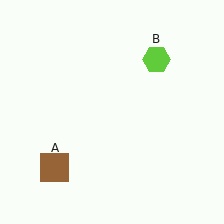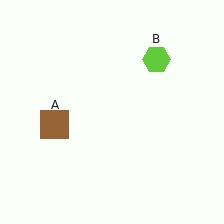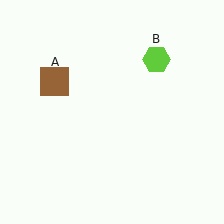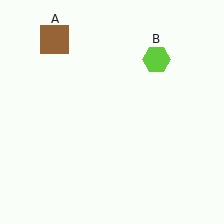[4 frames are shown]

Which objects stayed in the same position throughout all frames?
Lime hexagon (object B) remained stationary.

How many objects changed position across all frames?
1 object changed position: brown square (object A).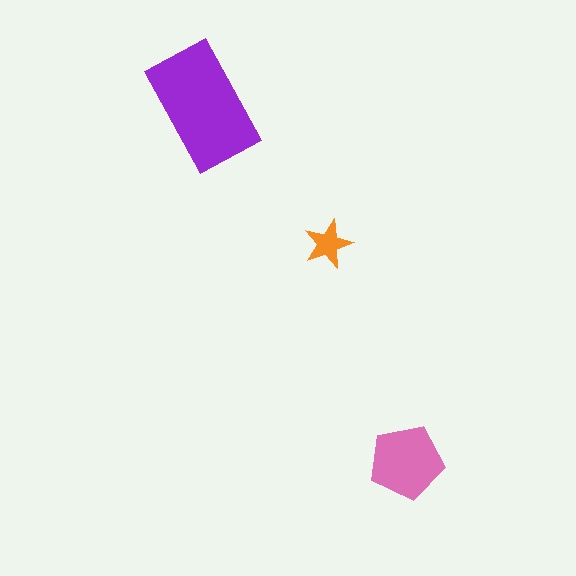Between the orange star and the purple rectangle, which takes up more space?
The purple rectangle.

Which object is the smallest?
The orange star.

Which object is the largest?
The purple rectangle.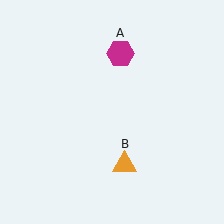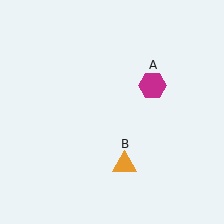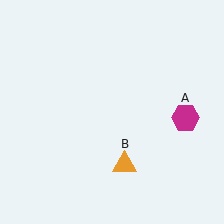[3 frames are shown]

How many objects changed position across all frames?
1 object changed position: magenta hexagon (object A).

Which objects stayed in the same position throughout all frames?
Orange triangle (object B) remained stationary.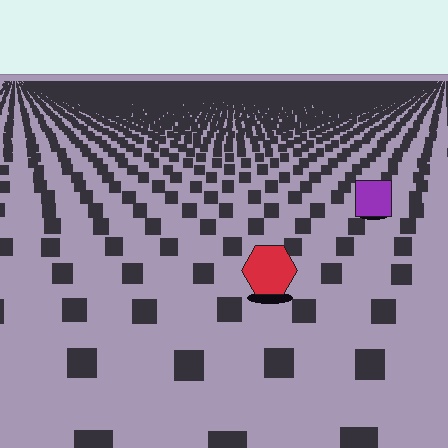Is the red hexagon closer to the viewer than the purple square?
Yes. The red hexagon is closer — you can tell from the texture gradient: the ground texture is coarser near it.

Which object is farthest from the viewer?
The purple square is farthest from the viewer. It appears smaller and the ground texture around it is denser.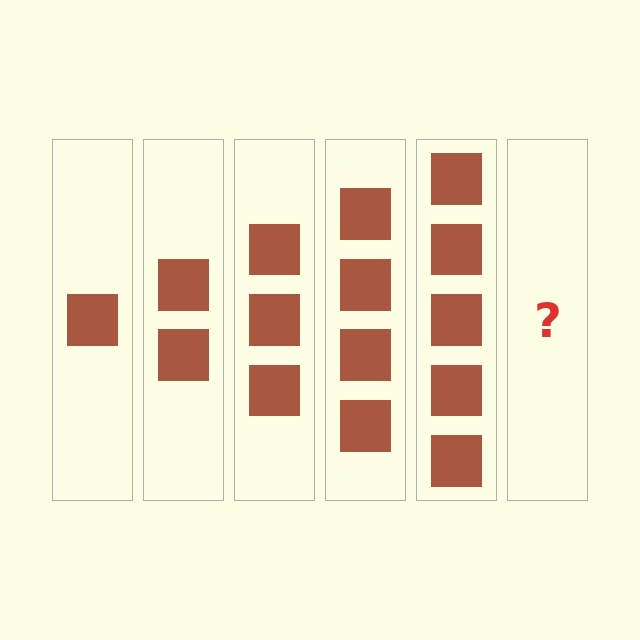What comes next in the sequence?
The next element should be 6 squares.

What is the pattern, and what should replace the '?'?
The pattern is that each step adds one more square. The '?' should be 6 squares.